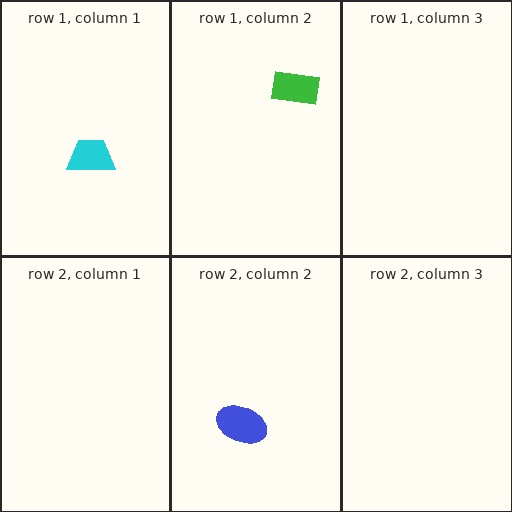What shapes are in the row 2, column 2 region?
The blue ellipse.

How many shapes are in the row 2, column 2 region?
1.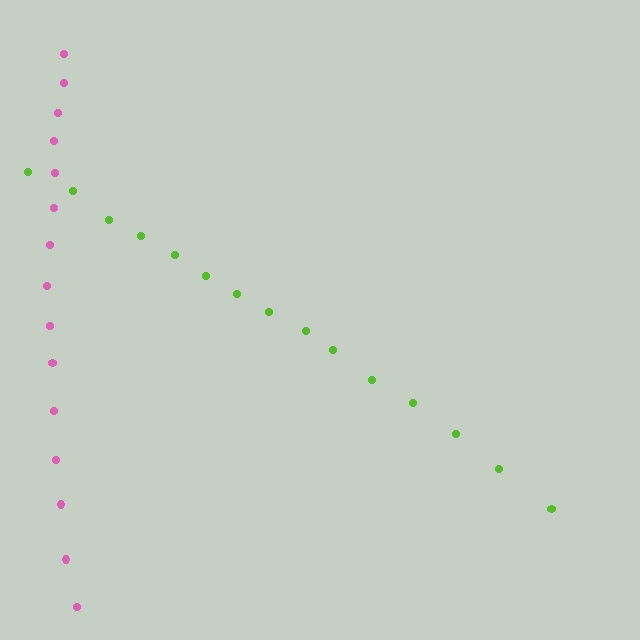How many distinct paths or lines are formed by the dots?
There are 2 distinct paths.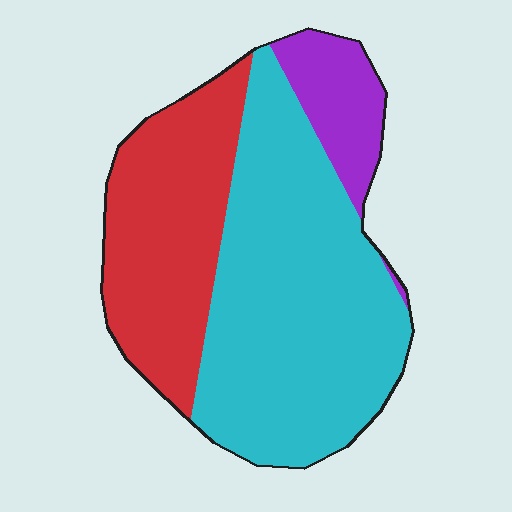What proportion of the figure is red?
Red covers roughly 30% of the figure.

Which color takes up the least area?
Purple, at roughly 10%.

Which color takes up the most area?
Cyan, at roughly 55%.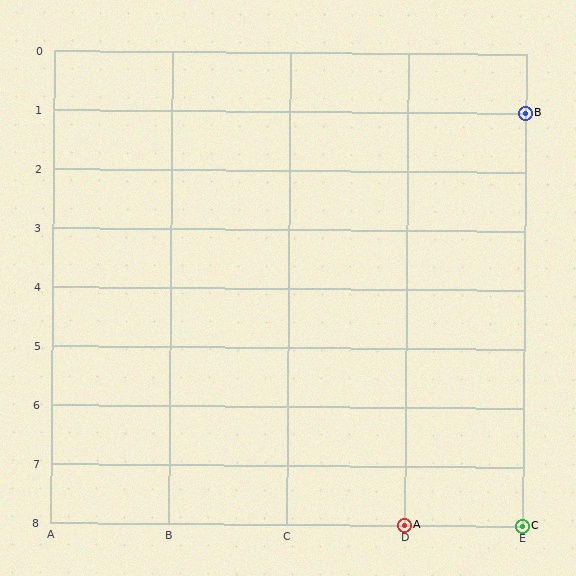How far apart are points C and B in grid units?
Points C and B are 7 rows apart.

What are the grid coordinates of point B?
Point B is at grid coordinates (E, 1).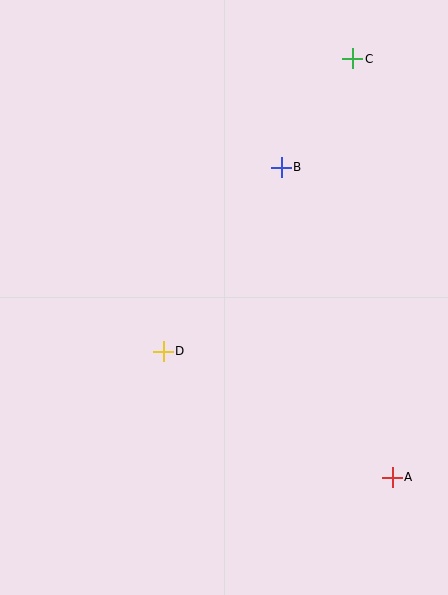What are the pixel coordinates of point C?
Point C is at (353, 59).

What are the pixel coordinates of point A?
Point A is at (392, 477).